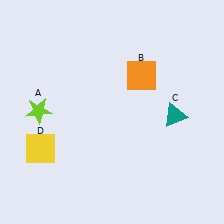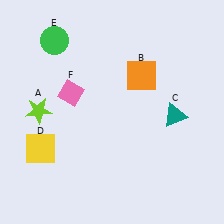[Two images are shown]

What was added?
A green circle (E), a pink diamond (F) were added in Image 2.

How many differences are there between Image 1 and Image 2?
There are 2 differences between the two images.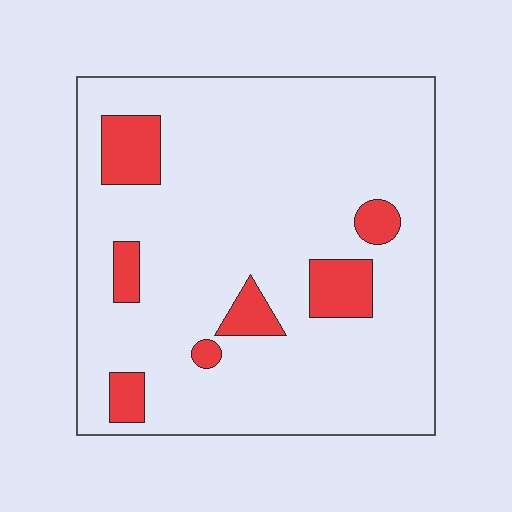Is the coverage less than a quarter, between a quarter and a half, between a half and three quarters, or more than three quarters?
Less than a quarter.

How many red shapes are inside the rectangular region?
7.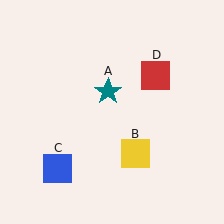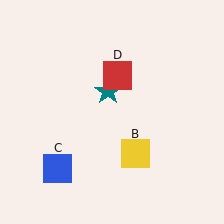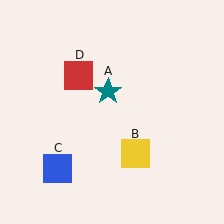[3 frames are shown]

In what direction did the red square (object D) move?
The red square (object D) moved left.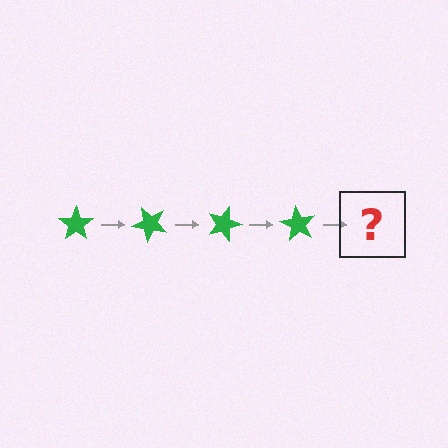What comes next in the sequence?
The next element should be a green star rotated 180 degrees.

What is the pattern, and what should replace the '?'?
The pattern is that the star rotates 45 degrees each step. The '?' should be a green star rotated 180 degrees.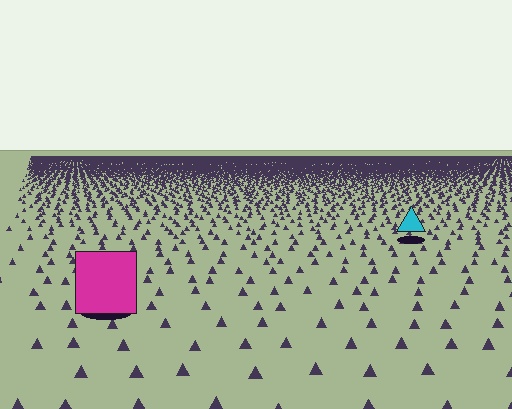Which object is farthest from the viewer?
The cyan triangle is farthest from the viewer. It appears smaller and the ground texture around it is denser.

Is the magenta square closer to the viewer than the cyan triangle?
Yes. The magenta square is closer — you can tell from the texture gradient: the ground texture is coarser near it.